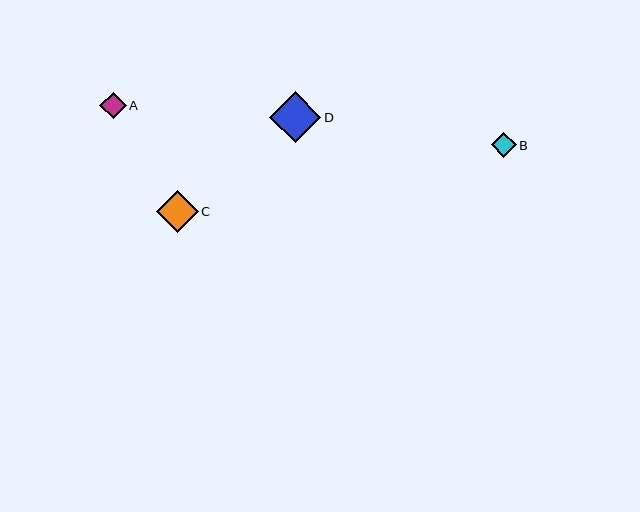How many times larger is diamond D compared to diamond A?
Diamond D is approximately 1.9 times the size of diamond A.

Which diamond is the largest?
Diamond D is the largest with a size of approximately 51 pixels.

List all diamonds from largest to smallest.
From largest to smallest: D, C, A, B.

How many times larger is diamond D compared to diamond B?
Diamond D is approximately 2.0 times the size of diamond B.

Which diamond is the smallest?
Diamond B is the smallest with a size of approximately 25 pixels.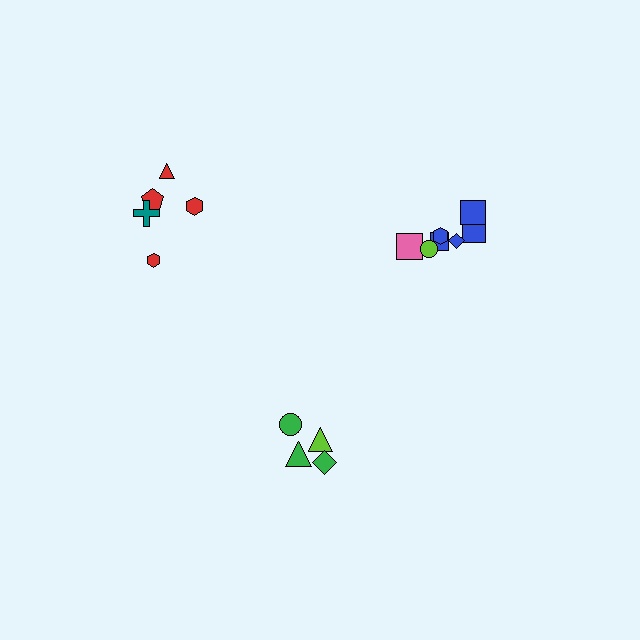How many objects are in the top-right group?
There are 7 objects.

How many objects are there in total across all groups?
There are 16 objects.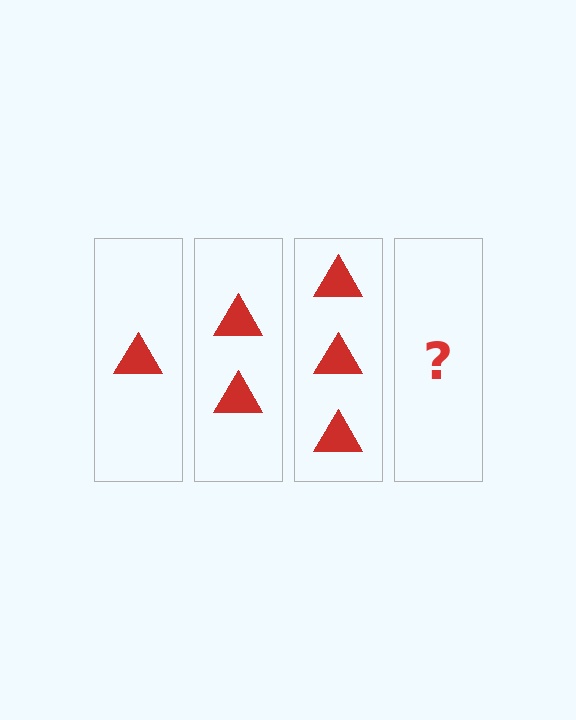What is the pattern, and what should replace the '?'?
The pattern is that each step adds one more triangle. The '?' should be 4 triangles.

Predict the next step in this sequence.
The next step is 4 triangles.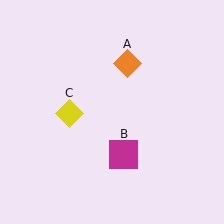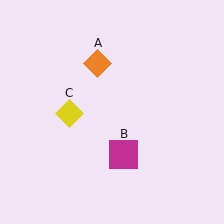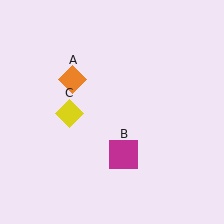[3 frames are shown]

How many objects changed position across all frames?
1 object changed position: orange diamond (object A).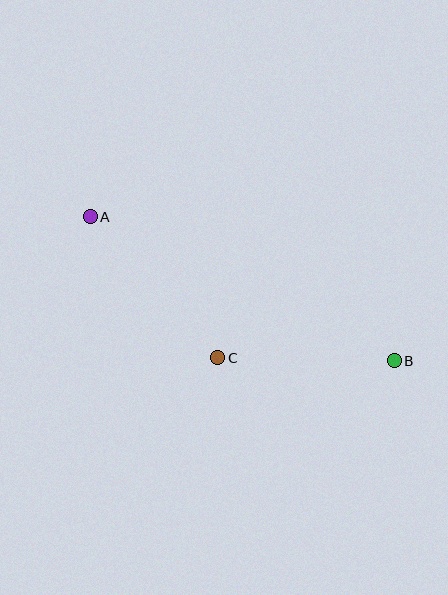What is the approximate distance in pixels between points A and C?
The distance between A and C is approximately 190 pixels.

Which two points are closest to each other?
Points B and C are closest to each other.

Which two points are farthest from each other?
Points A and B are farthest from each other.